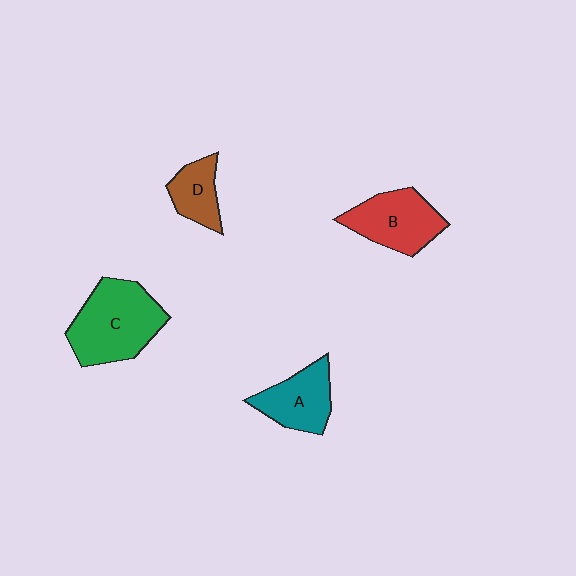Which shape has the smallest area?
Shape D (brown).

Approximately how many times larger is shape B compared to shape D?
Approximately 1.6 times.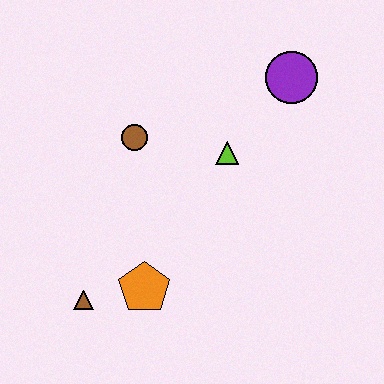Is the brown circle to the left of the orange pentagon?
Yes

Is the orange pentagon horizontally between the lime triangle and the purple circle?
No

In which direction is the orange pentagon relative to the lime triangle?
The orange pentagon is below the lime triangle.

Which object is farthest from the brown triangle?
The purple circle is farthest from the brown triangle.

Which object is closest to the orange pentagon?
The brown triangle is closest to the orange pentagon.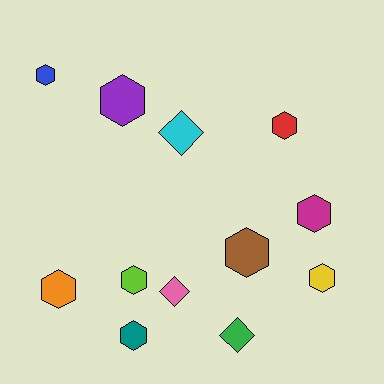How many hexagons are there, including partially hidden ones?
There are 9 hexagons.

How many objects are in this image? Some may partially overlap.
There are 12 objects.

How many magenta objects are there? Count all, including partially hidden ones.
There is 1 magenta object.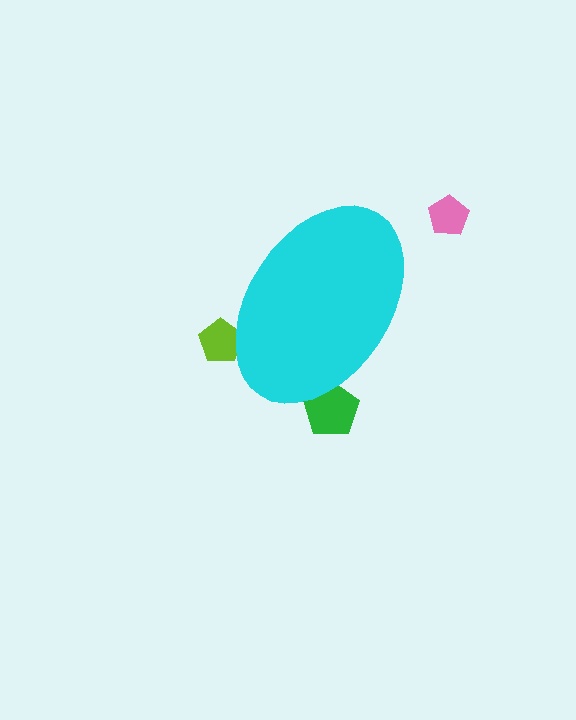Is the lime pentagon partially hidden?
Yes, the lime pentagon is partially hidden behind the cyan ellipse.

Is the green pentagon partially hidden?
Yes, the green pentagon is partially hidden behind the cyan ellipse.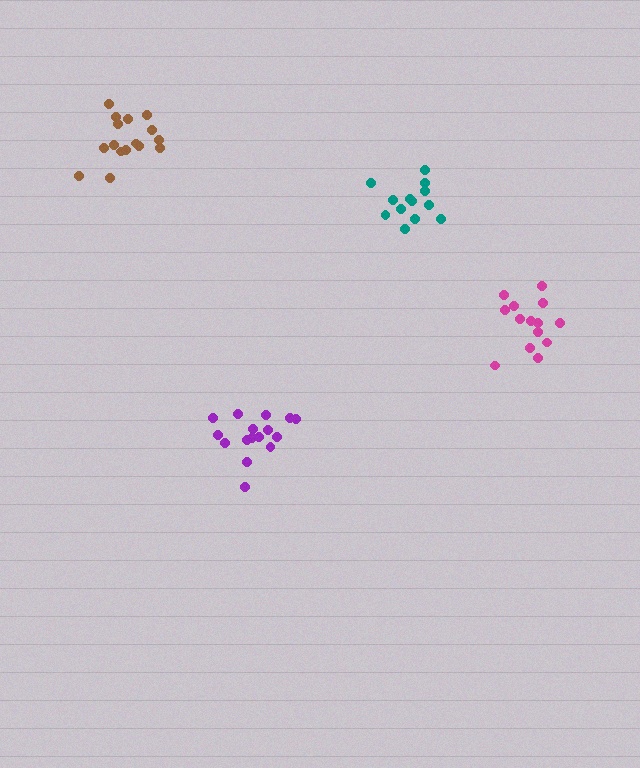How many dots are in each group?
Group 1: 16 dots, Group 2: 14 dots, Group 3: 13 dots, Group 4: 16 dots (59 total).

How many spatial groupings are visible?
There are 4 spatial groupings.